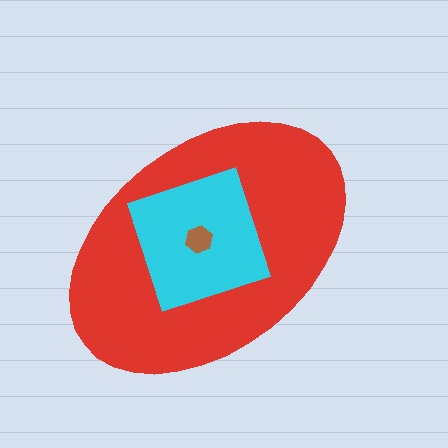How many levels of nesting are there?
3.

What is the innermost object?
The brown hexagon.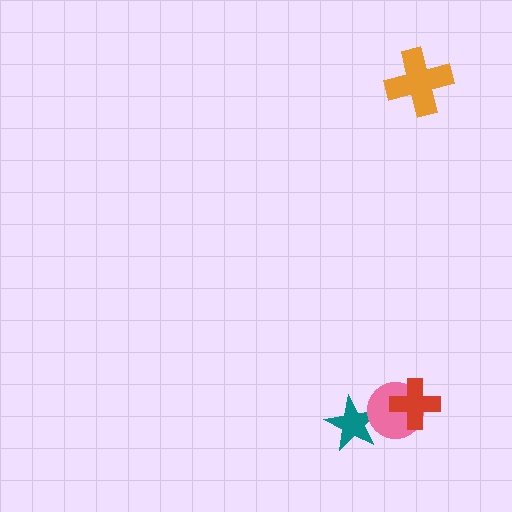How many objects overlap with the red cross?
1 object overlaps with the red cross.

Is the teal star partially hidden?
Yes, it is partially covered by another shape.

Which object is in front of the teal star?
The pink circle is in front of the teal star.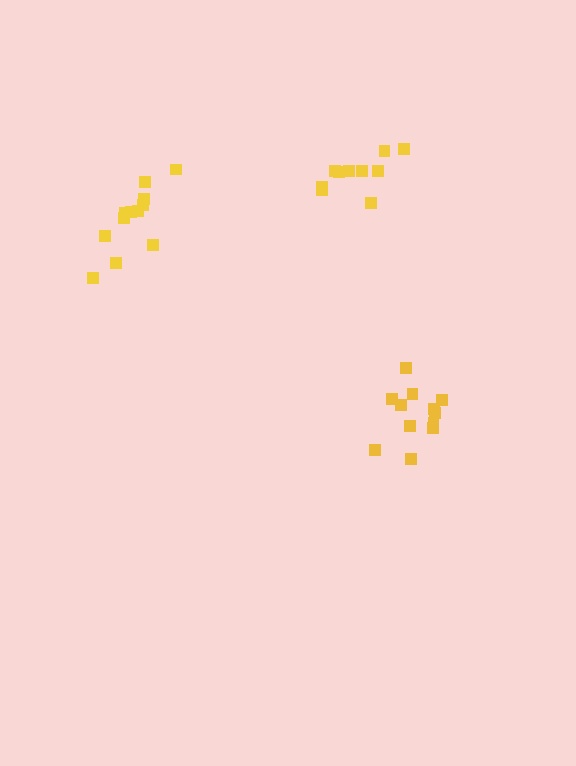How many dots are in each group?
Group 1: 12 dots, Group 2: 10 dots, Group 3: 12 dots (34 total).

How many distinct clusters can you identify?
There are 3 distinct clusters.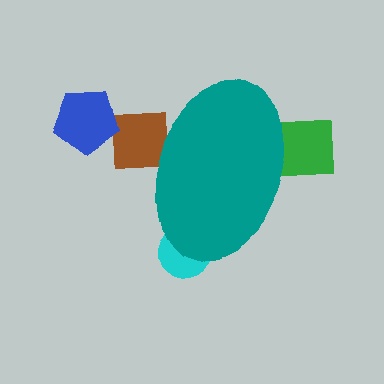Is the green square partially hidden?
Yes, the green square is partially hidden behind the teal ellipse.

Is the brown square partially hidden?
Yes, the brown square is partially hidden behind the teal ellipse.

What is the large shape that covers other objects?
A teal ellipse.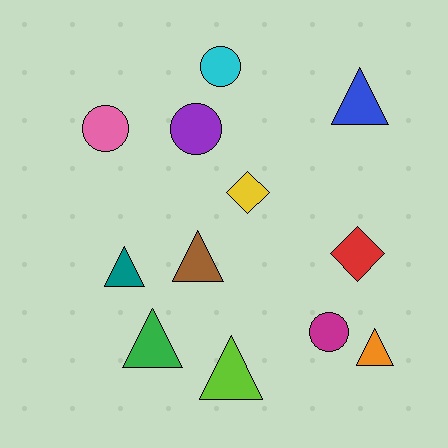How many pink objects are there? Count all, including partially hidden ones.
There is 1 pink object.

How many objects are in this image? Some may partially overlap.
There are 12 objects.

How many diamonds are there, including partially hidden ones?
There are 2 diamonds.